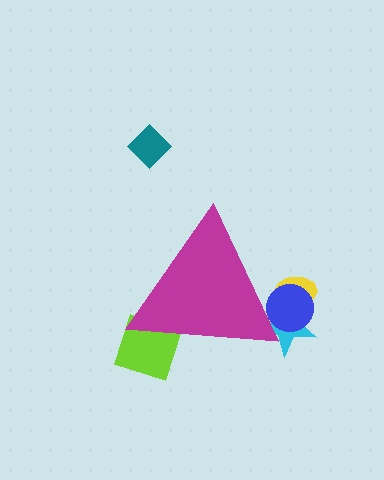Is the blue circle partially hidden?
Yes, the blue circle is partially hidden behind the magenta triangle.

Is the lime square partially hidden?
Yes, the lime square is partially hidden behind the magenta triangle.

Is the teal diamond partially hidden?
No, the teal diamond is fully visible.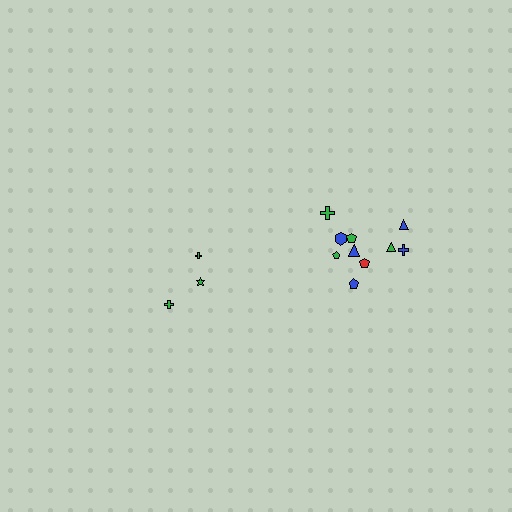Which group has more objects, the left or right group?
The right group.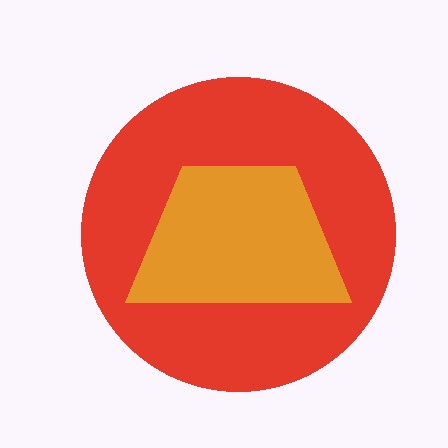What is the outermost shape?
The red circle.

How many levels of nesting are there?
2.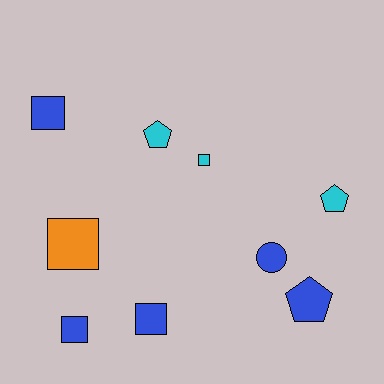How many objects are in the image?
There are 9 objects.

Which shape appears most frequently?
Square, with 5 objects.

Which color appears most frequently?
Blue, with 5 objects.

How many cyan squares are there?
There is 1 cyan square.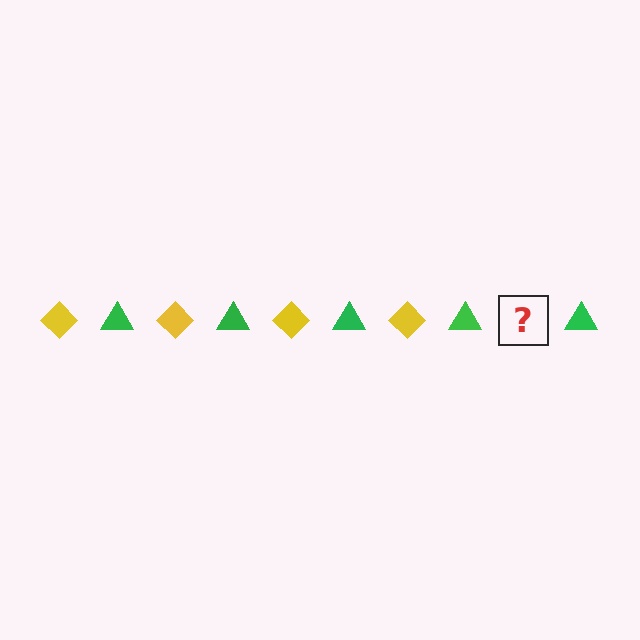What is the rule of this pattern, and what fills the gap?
The rule is that the pattern alternates between yellow diamond and green triangle. The gap should be filled with a yellow diamond.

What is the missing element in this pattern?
The missing element is a yellow diamond.